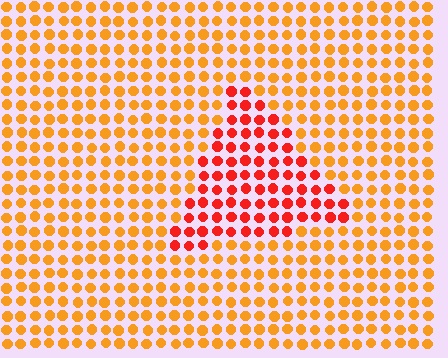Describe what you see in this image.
The image is filled with small orange elements in a uniform arrangement. A triangle-shaped region is visible where the elements are tinted to a slightly different hue, forming a subtle color boundary.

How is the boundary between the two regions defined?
The boundary is defined purely by a slight shift in hue (about 35 degrees). Spacing, size, and orientation are identical on both sides.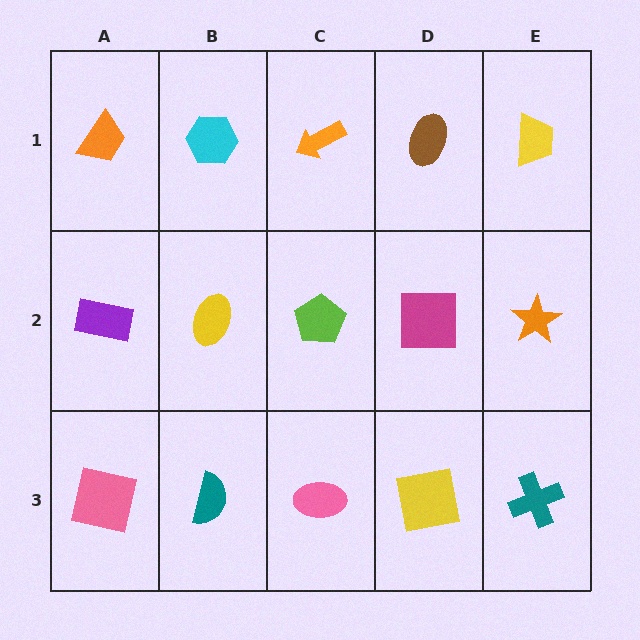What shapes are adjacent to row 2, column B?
A cyan hexagon (row 1, column B), a teal semicircle (row 3, column B), a purple rectangle (row 2, column A), a lime pentagon (row 2, column C).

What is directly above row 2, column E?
A yellow trapezoid.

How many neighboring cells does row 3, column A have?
2.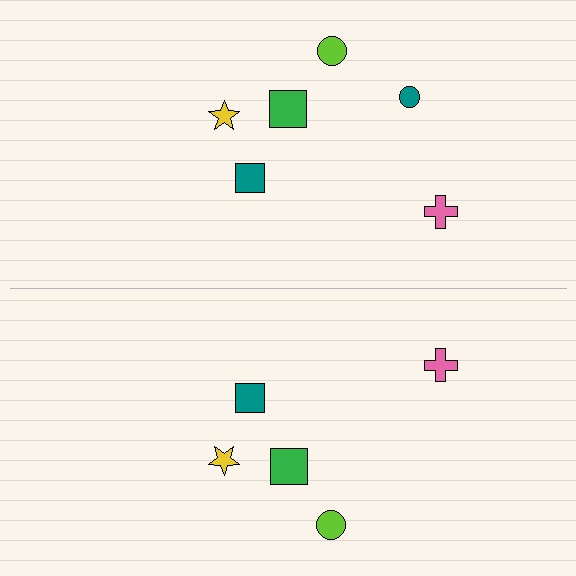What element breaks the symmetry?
A teal circle is missing from the bottom side.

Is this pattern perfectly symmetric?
No, the pattern is not perfectly symmetric. A teal circle is missing from the bottom side.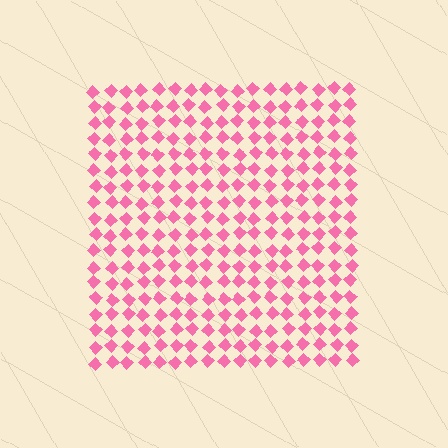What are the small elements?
The small elements are diamonds.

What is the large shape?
The large shape is a square.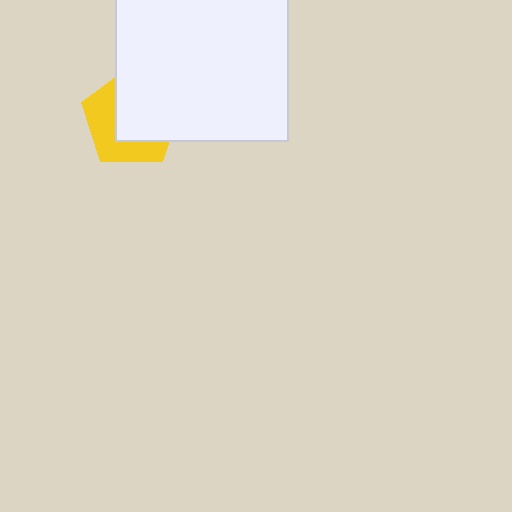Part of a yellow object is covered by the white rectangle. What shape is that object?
It is a pentagon.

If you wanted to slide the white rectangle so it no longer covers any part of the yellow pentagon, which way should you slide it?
Slide it toward the upper-right — that is the most direct way to separate the two shapes.